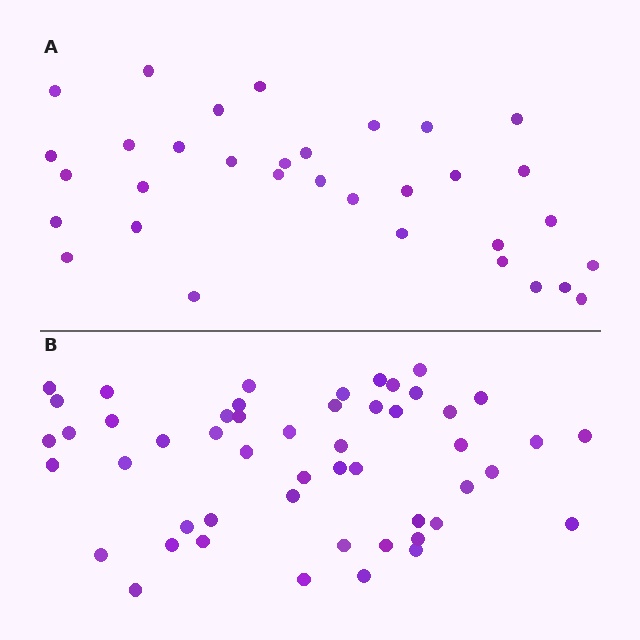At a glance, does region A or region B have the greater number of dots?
Region B (the bottom region) has more dots.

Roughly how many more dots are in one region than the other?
Region B has approximately 20 more dots than region A.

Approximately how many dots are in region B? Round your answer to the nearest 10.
About 50 dots. (The exact count is 51, which rounds to 50.)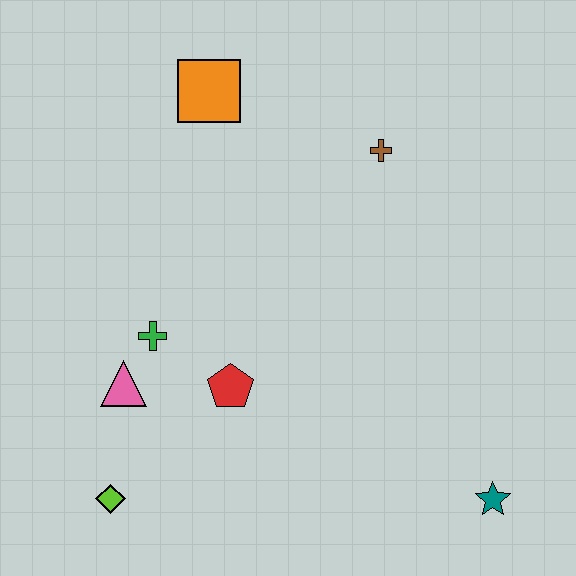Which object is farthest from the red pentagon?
The orange square is farthest from the red pentagon.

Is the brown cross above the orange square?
No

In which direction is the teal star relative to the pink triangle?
The teal star is to the right of the pink triangle.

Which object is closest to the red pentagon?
The green cross is closest to the red pentagon.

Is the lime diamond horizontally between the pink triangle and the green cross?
No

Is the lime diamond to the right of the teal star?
No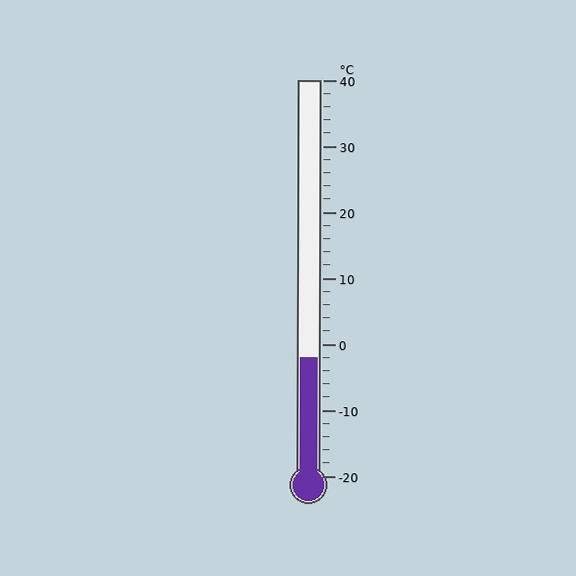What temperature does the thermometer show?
The thermometer shows approximately -2°C.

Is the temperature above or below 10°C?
The temperature is below 10°C.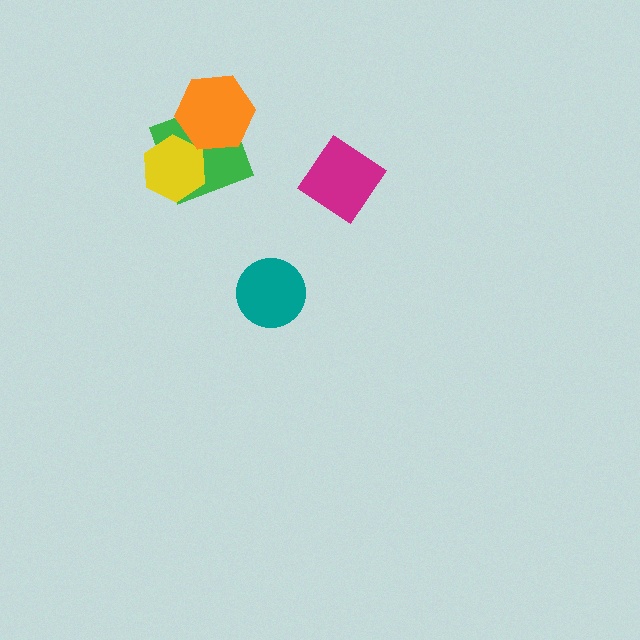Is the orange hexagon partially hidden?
No, no other shape covers it.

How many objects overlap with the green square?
2 objects overlap with the green square.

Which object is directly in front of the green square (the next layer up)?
The yellow hexagon is directly in front of the green square.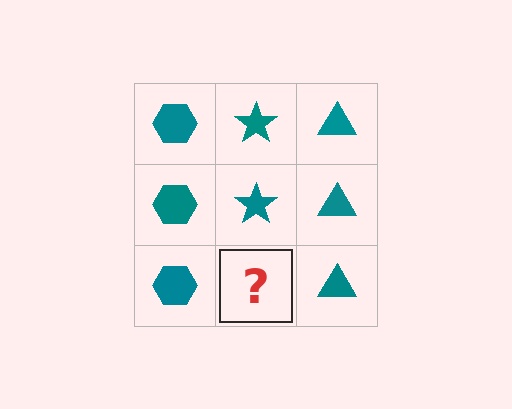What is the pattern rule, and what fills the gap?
The rule is that each column has a consistent shape. The gap should be filled with a teal star.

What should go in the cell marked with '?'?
The missing cell should contain a teal star.